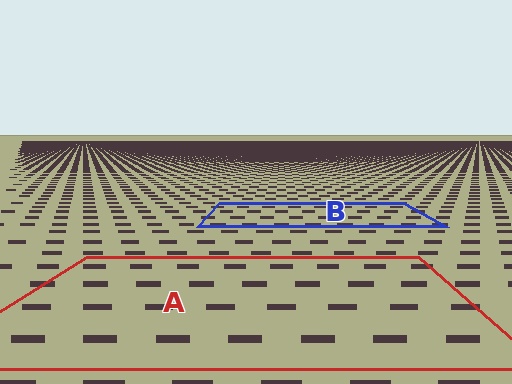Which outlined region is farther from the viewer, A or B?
Region B is farther from the viewer — the texture elements inside it appear smaller and more densely packed.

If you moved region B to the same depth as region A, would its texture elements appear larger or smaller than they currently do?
They would appear larger. At a closer depth, the same texture elements are projected at a bigger on-screen size.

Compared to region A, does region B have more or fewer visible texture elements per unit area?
Region B has more texture elements per unit area — they are packed more densely because it is farther away.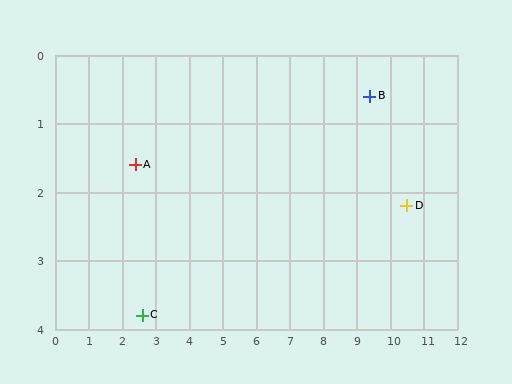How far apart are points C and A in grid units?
Points C and A are about 2.2 grid units apart.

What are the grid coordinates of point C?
Point C is at approximately (2.6, 3.8).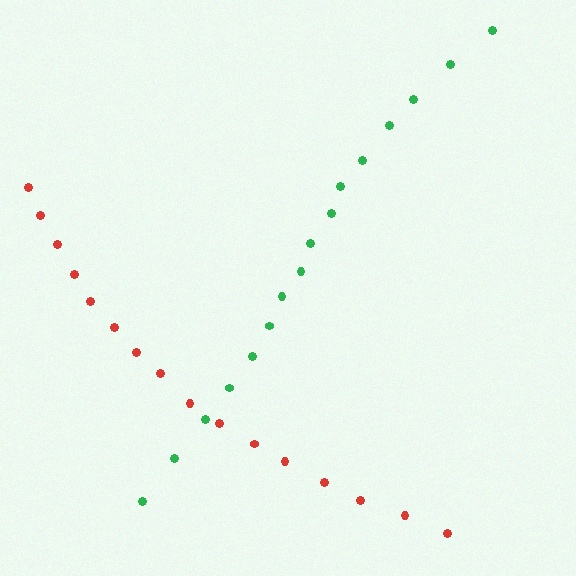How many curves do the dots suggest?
There are 2 distinct paths.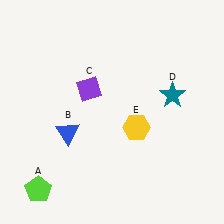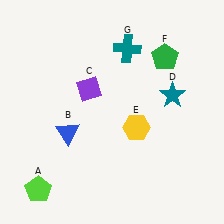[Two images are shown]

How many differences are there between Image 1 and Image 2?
There are 2 differences between the two images.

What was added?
A green pentagon (F), a teal cross (G) were added in Image 2.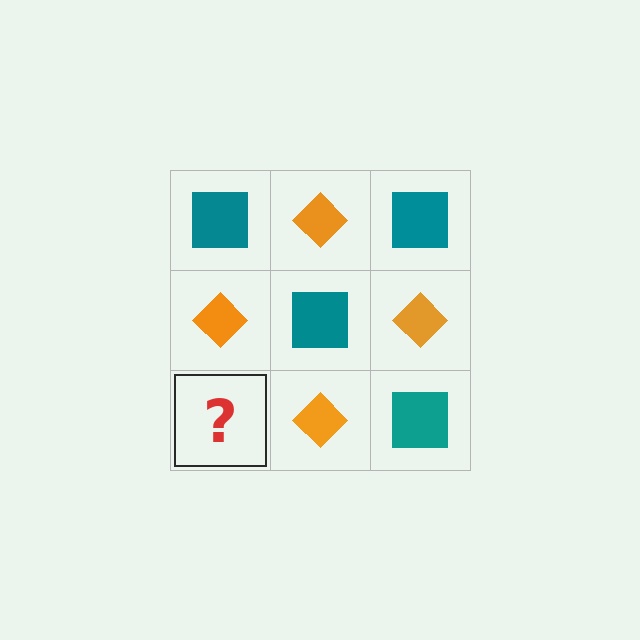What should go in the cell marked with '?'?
The missing cell should contain a teal square.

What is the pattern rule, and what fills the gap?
The rule is that it alternates teal square and orange diamond in a checkerboard pattern. The gap should be filled with a teal square.